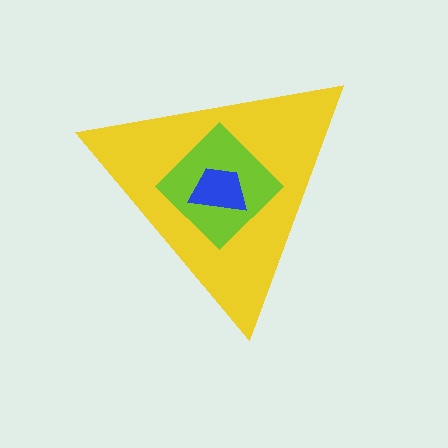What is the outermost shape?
The yellow triangle.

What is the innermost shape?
The blue trapezoid.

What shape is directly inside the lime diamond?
The blue trapezoid.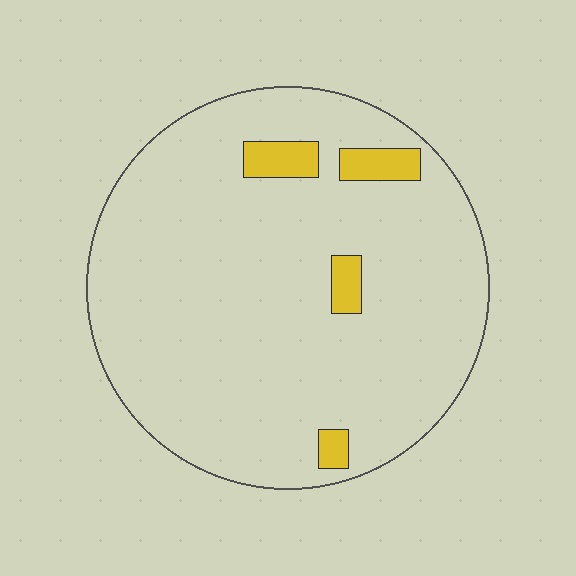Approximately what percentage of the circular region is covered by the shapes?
Approximately 5%.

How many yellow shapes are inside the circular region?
4.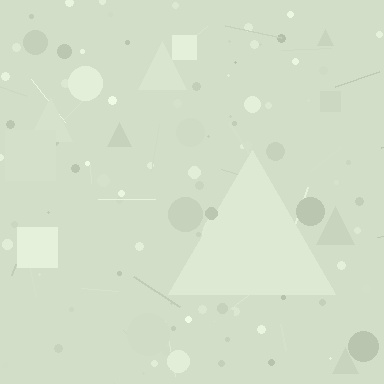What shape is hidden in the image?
A triangle is hidden in the image.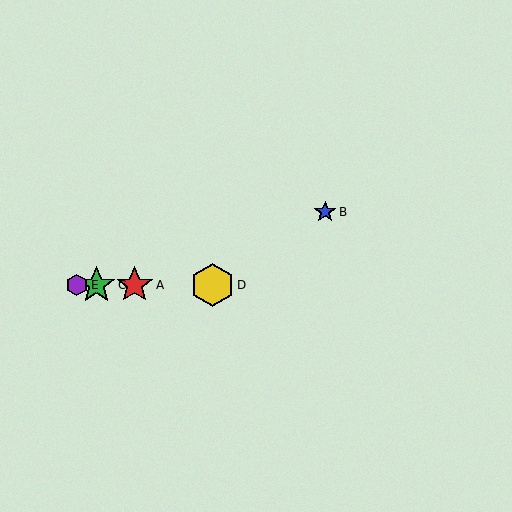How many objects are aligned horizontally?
4 objects (A, C, D, E) are aligned horizontally.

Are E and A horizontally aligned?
Yes, both are at y≈285.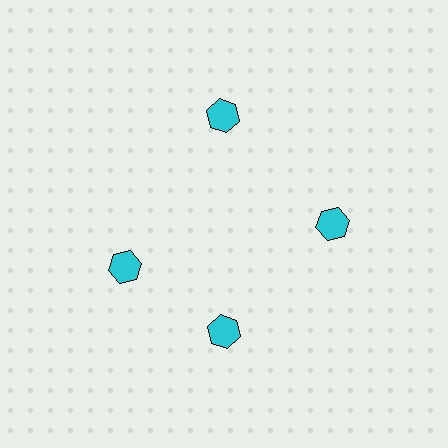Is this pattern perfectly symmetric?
No. The 4 cyan hexagons are arranged in a ring, but one element near the 9 o'clock position is rotated out of alignment along the ring, breaking the 4-fold rotational symmetry.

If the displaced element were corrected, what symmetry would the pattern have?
It would have 4-fold rotational symmetry — the pattern would map onto itself every 90 degrees.